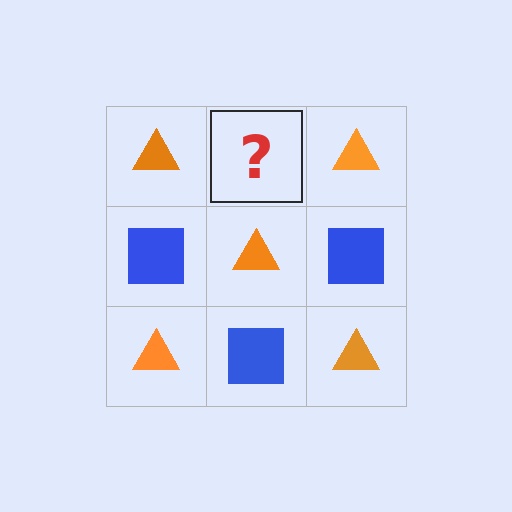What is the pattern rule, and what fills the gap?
The rule is that it alternates orange triangle and blue square in a checkerboard pattern. The gap should be filled with a blue square.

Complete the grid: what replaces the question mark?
The question mark should be replaced with a blue square.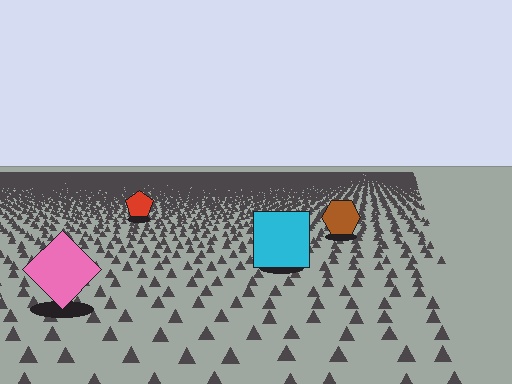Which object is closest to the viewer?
The pink diamond is closest. The texture marks near it are larger and more spread out.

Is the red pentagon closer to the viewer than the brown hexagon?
No. The brown hexagon is closer — you can tell from the texture gradient: the ground texture is coarser near it.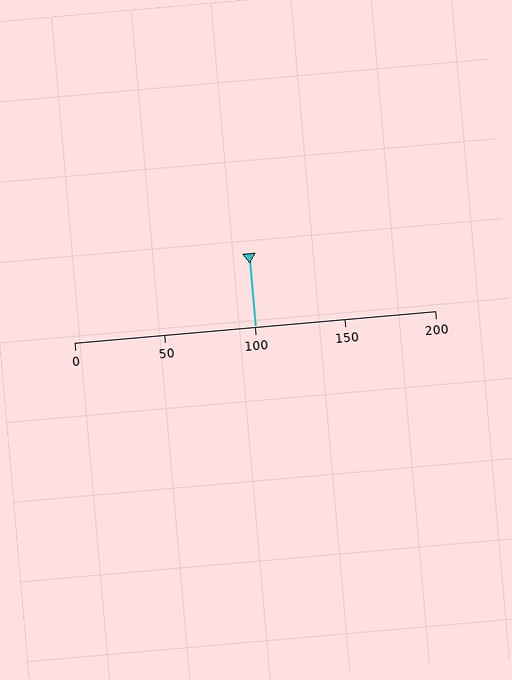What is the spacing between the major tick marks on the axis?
The major ticks are spaced 50 apart.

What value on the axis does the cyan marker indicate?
The marker indicates approximately 100.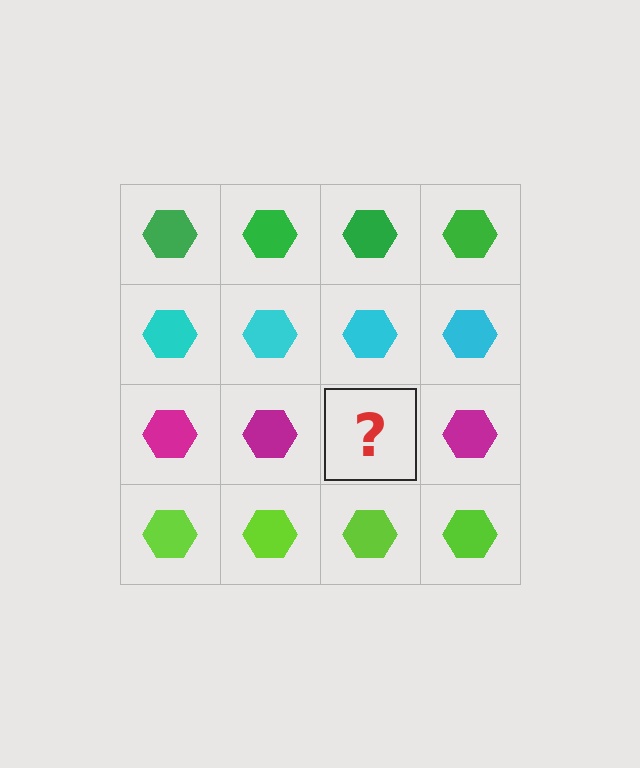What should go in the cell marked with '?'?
The missing cell should contain a magenta hexagon.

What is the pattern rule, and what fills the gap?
The rule is that each row has a consistent color. The gap should be filled with a magenta hexagon.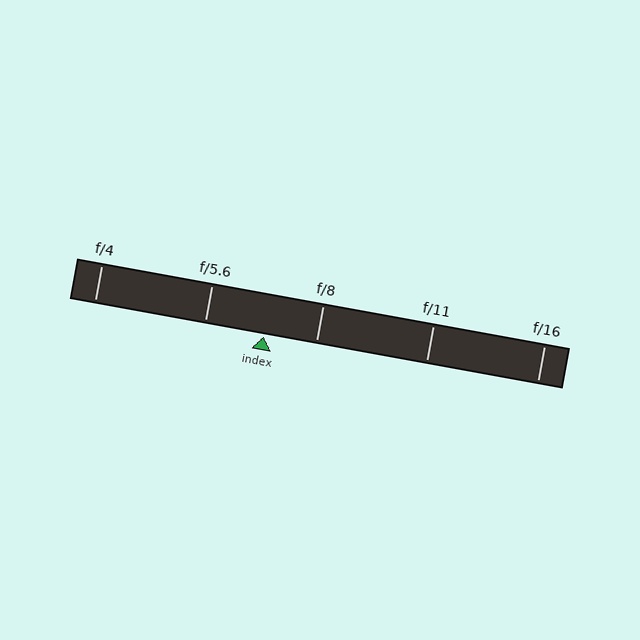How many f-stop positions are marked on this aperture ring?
There are 5 f-stop positions marked.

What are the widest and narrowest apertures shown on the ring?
The widest aperture shown is f/4 and the narrowest is f/16.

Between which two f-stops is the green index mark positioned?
The index mark is between f/5.6 and f/8.